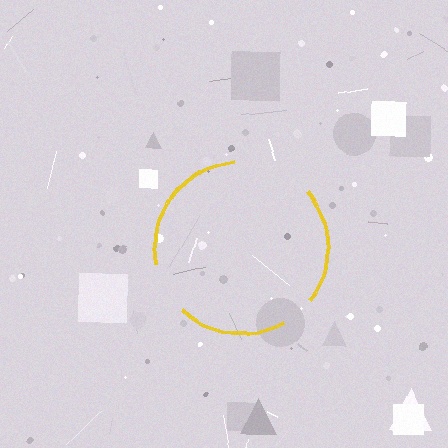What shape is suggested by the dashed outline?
The dashed outline suggests a circle.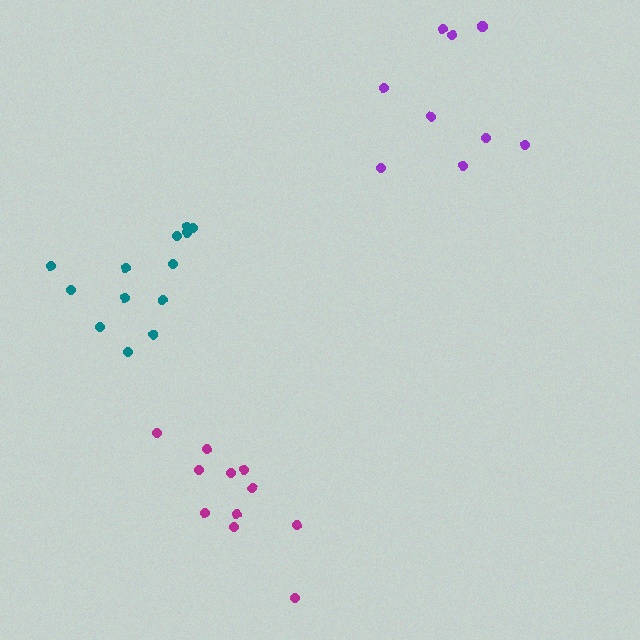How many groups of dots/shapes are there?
There are 3 groups.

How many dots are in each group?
Group 1: 13 dots, Group 2: 9 dots, Group 3: 11 dots (33 total).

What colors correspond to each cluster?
The clusters are colored: teal, purple, magenta.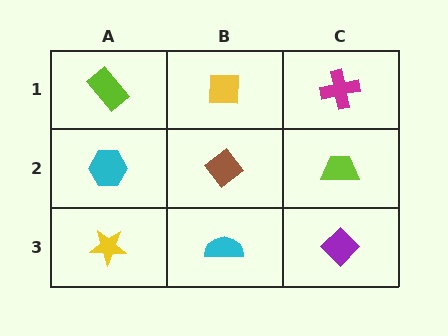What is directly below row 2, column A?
A yellow star.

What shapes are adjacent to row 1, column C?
A lime trapezoid (row 2, column C), a yellow square (row 1, column B).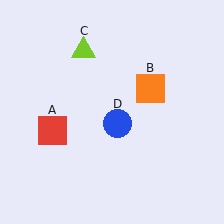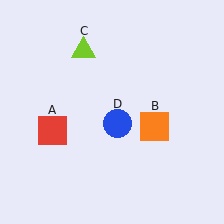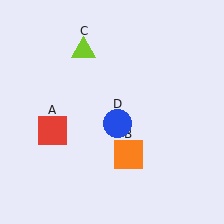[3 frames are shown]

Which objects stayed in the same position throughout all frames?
Red square (object A) and lime triangle (object C) and blue circle (object D) remained stationary.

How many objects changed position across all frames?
1 object changed position: orange square (object B).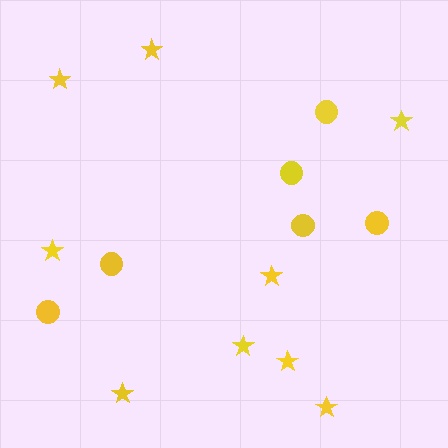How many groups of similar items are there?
There are 2 groups: one group of stars (9) and one group of circles (6).